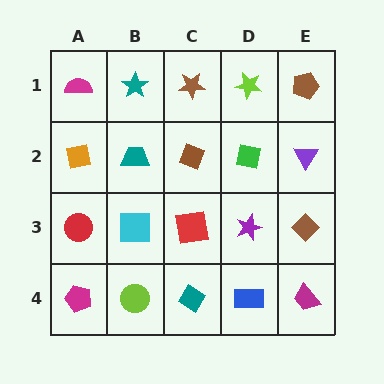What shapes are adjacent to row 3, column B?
A teal trapezoid (row 2, column B), a lime circle (row 4, column B), a red circle (row 3, column A), a red square (row 3, column C).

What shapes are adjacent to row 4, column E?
A brown diamond (row 3, column E), a blue rectangle (row 4, column D).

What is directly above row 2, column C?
A brown star.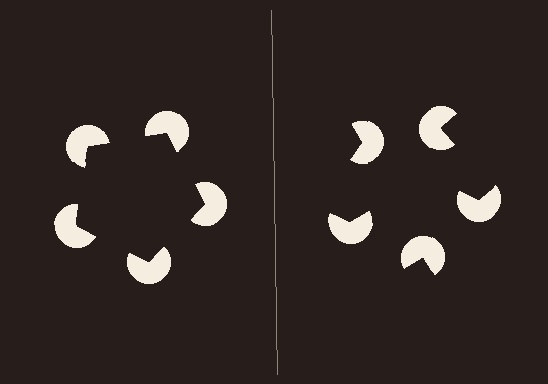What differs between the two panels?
The pac-man discs are positioned identically on both sides; only the wedge orientations differ. On the left they align to a pentagon; on the right they are misaligned.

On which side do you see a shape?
An illusory pentagon appears on the left side. On the right side the wedge cuts are rotated, so no coherent shape forms.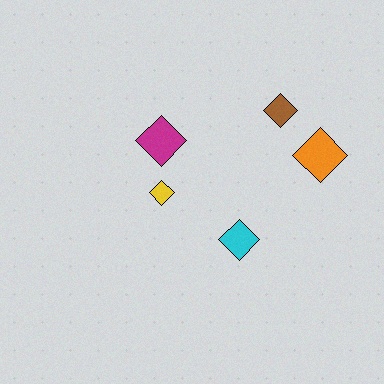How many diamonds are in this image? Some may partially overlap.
There are 5 diamonds.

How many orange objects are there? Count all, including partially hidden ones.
There is 1 orange object.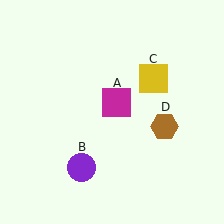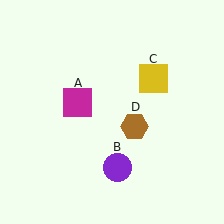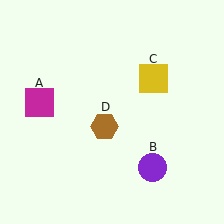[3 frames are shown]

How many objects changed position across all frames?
3 objects changed position: magenta square (object A), purple circle (object B), brown hexagon (object D).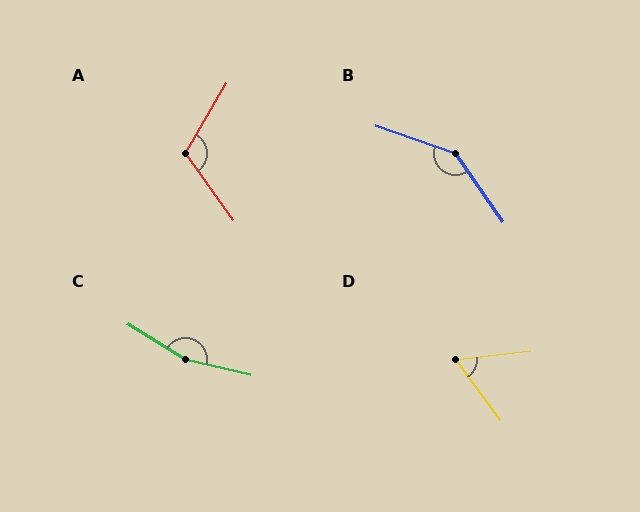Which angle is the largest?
C, at approximately 162 degrees.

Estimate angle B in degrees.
Approximately 144 degrees.